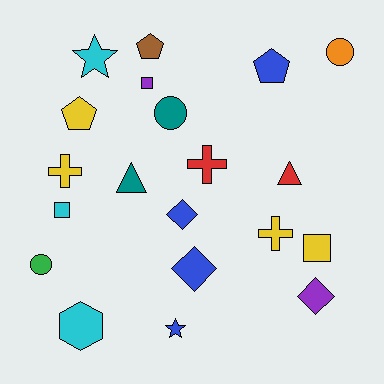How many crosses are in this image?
There are 3 crosses.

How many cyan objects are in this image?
There are 3 cyan objects.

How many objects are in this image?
There are 20 objects.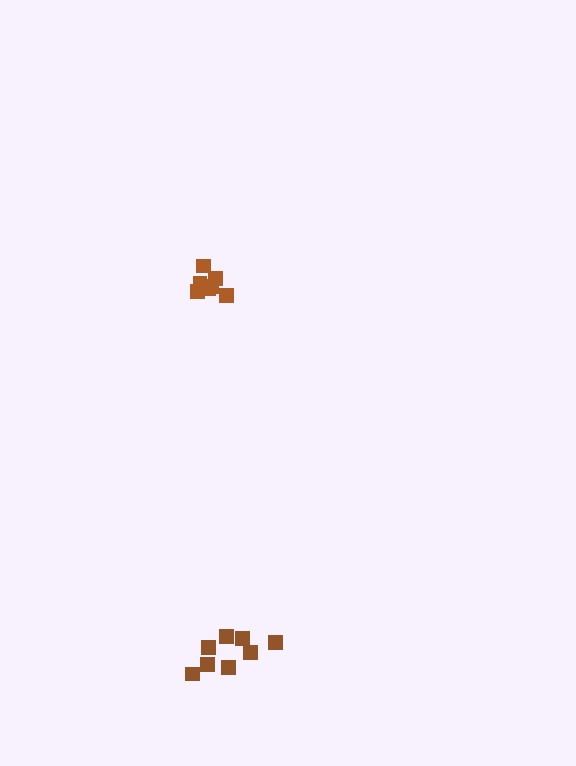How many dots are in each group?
Group 1: 7 dots, Group 2: 8 dots (15 total).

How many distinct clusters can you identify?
There are 2 distinct clusters.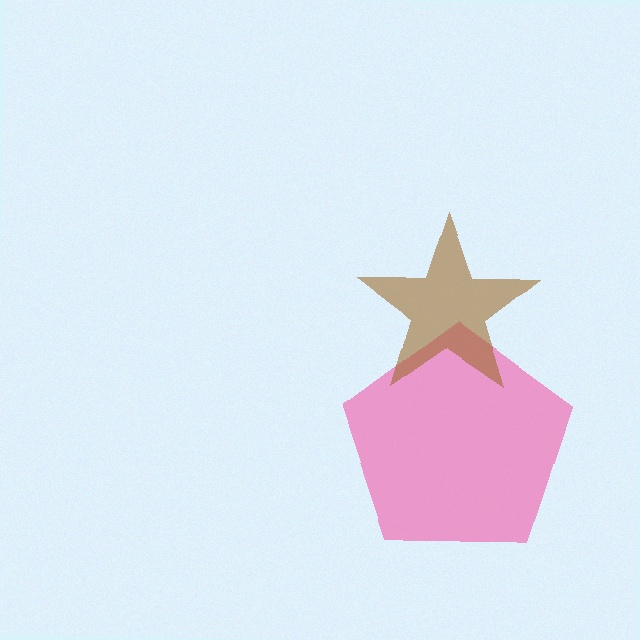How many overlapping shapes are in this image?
There are 2 overlapping shapes in the image.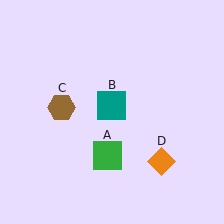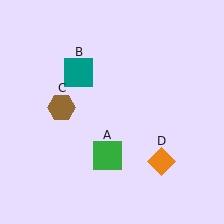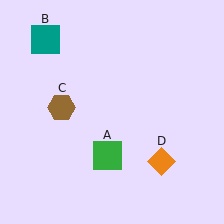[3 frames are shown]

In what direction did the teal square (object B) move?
The teal square (object B) moved up and to the left.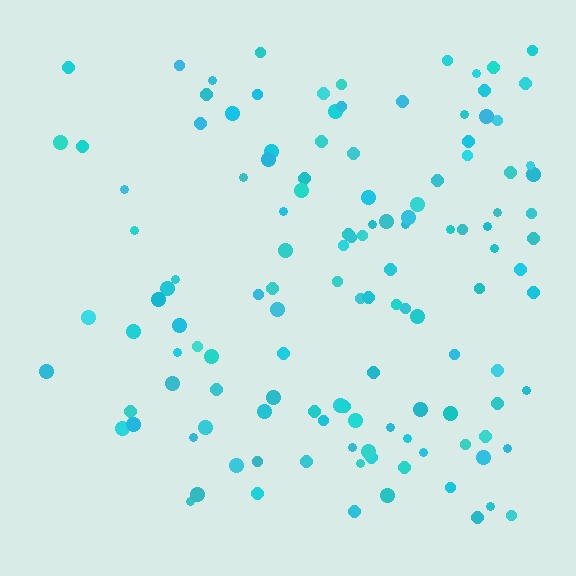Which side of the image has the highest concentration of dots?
The right.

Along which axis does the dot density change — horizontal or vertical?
Horizontal.